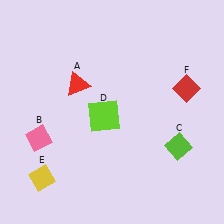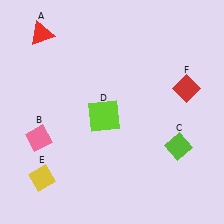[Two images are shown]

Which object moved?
The red triangle (A) moved up.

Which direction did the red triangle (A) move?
The red triangle (A) moved up.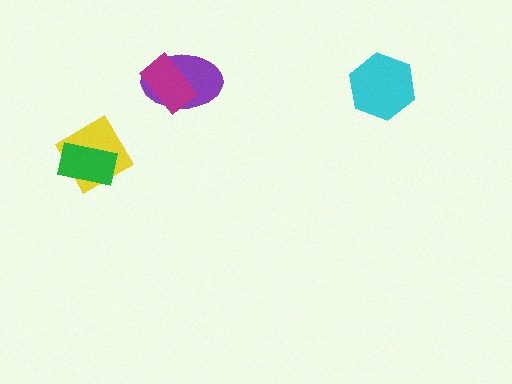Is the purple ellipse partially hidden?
Yes, it is partially covered by another shape.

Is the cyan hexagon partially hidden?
No, no other shape covers it.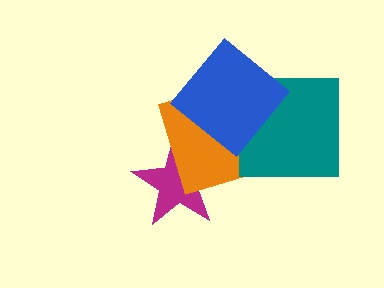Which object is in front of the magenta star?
The orange square is in front of the magenta star.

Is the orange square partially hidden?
Yes, it is partially covered by another shape.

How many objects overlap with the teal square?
2 objects overlap with the teal square.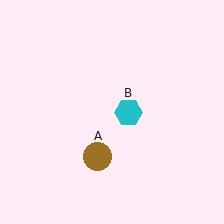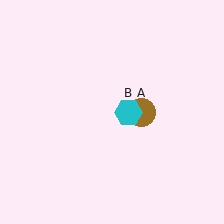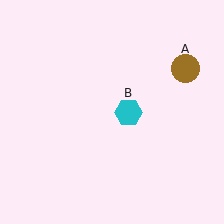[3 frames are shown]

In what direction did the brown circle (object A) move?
The brown circle (object A) moved up and to the right.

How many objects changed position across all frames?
1 object changed position: brown circle (object A).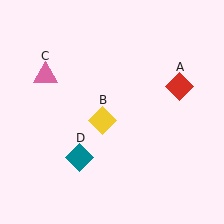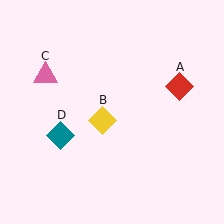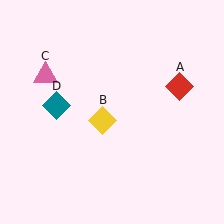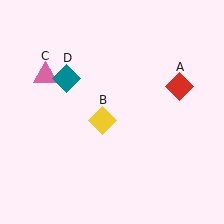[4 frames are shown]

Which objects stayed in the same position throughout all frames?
Red diamond (object A) and yellow diamond (object B) and pink triangle (object C) remained stationary.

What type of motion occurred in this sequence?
The teal diamond (object D) rotated clockwise around the center of the scene.